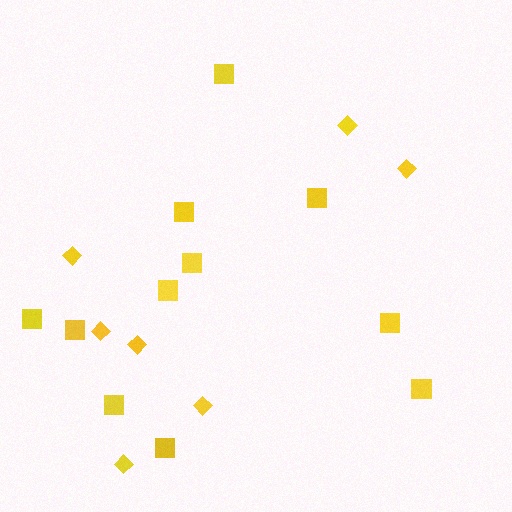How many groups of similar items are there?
There are 2 groups: one group of diamonds (7) and one group of squares (11).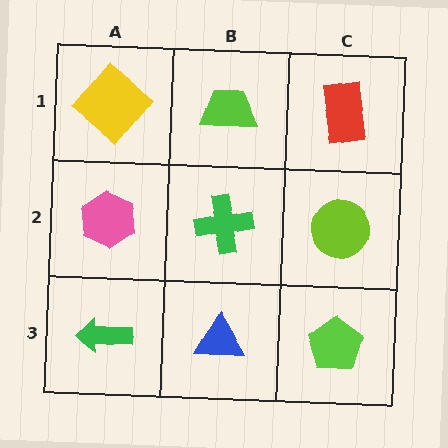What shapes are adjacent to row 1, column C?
A lime circle (row 2, column C), a lime trapezoid (row 1, column B).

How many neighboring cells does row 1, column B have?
3.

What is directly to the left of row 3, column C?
A blue triangle.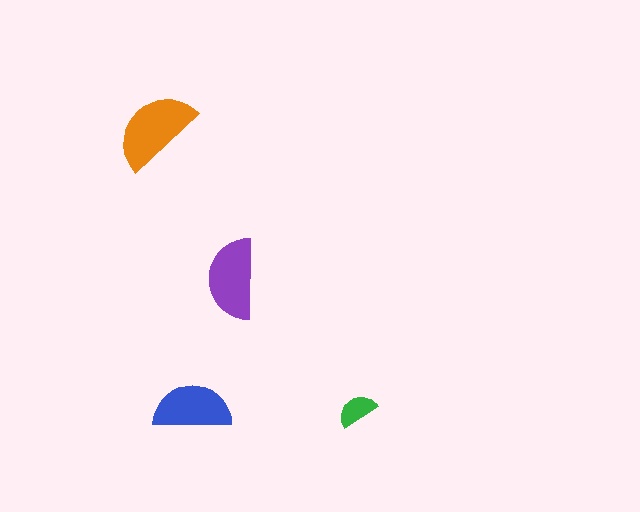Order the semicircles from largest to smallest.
the orange one, the purple one, the blue one, the green one.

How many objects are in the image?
There are 4 objects in the image.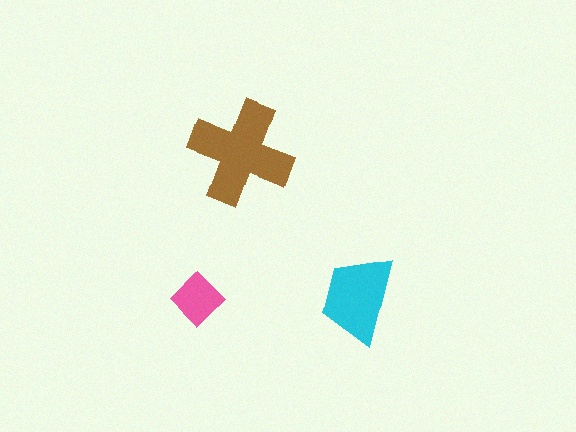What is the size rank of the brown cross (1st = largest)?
1st.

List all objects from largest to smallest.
The brown cross, the cyan trapezoid, the pink diamond.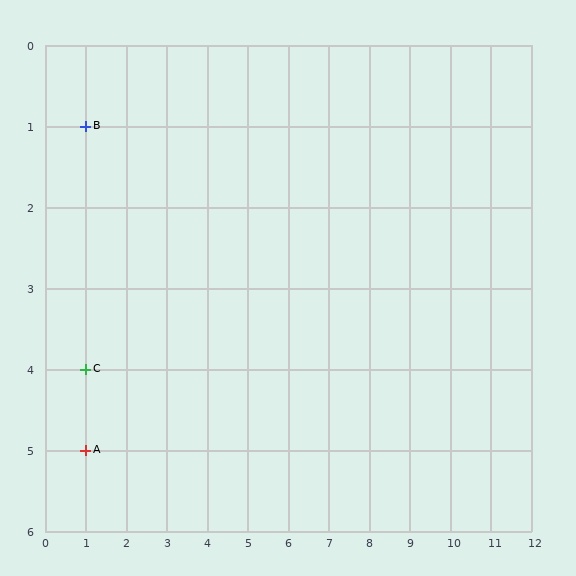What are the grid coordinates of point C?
Point C is at grid coordinates (1, 4).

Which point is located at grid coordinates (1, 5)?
Point A is at (1, 5).